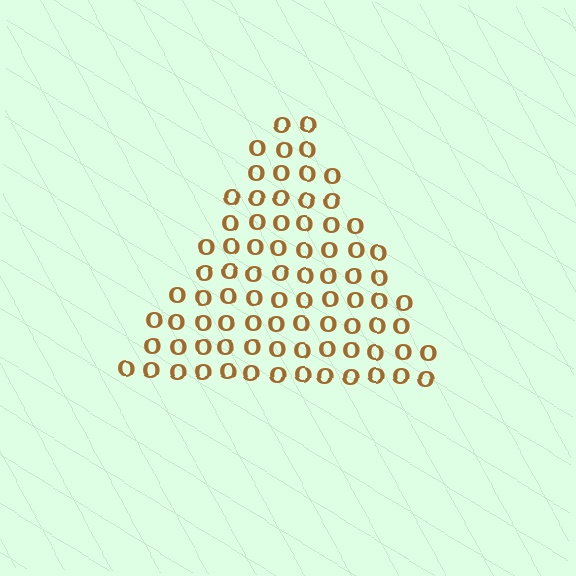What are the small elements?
The small elements are letter O's.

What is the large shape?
The large shape is a triangle.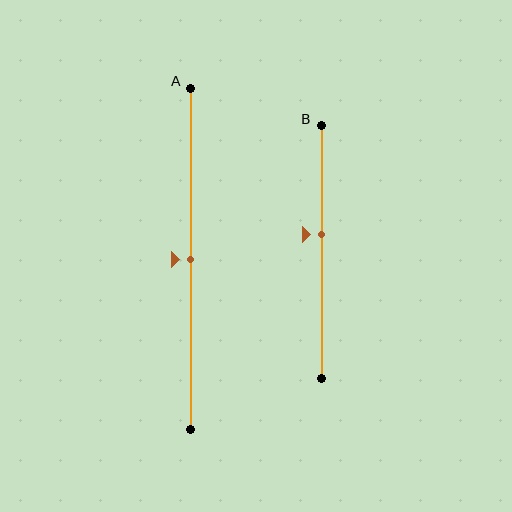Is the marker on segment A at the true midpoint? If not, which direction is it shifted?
Yes, the marker on segment A is at the true midpoint.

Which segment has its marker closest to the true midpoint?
Segment A has its marker closest to the true midpoint.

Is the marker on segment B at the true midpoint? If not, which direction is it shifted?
No, the marker on segment B is shifted upward by about 7% of the segment length.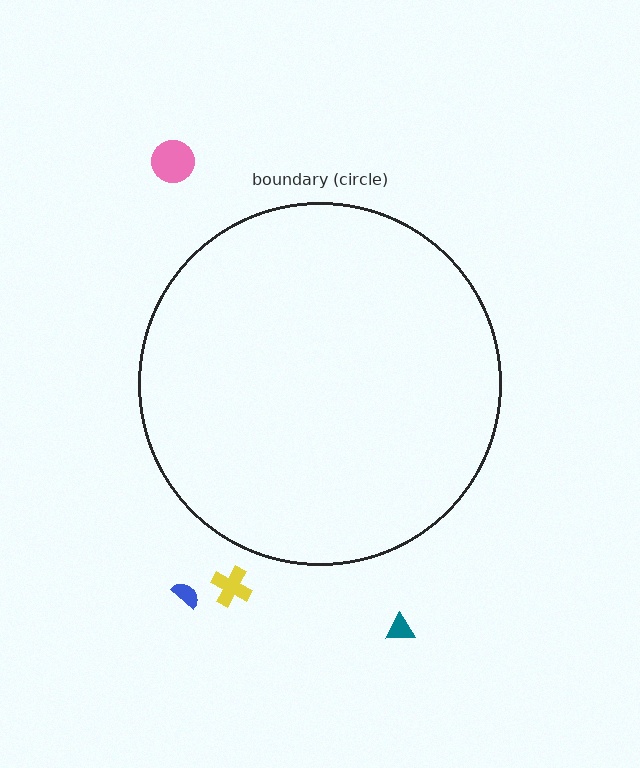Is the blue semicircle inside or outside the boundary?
Outside.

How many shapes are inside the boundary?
0 inside, 4 outside.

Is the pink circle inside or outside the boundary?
Outside.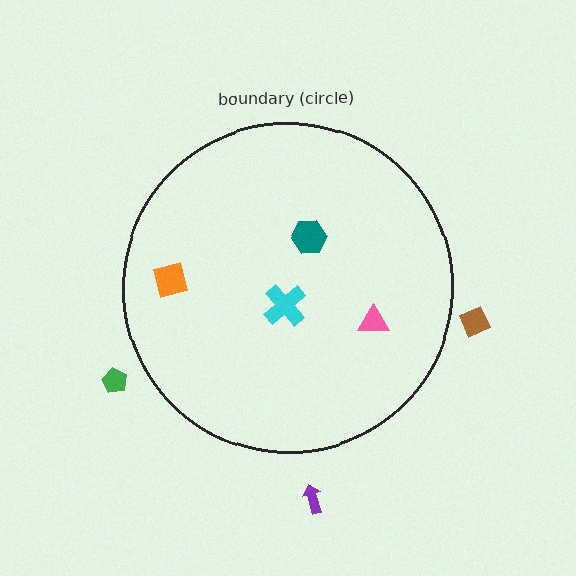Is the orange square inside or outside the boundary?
Inside.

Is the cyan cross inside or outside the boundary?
Inside.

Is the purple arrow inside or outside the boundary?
Outside.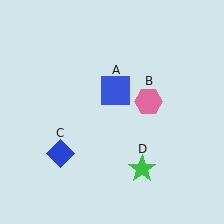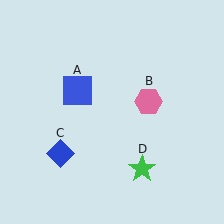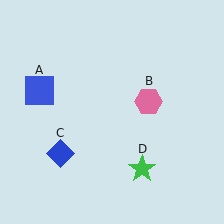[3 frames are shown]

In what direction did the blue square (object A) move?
The blue square (object A) moved left.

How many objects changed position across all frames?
1 object changed position: blue square (object A).